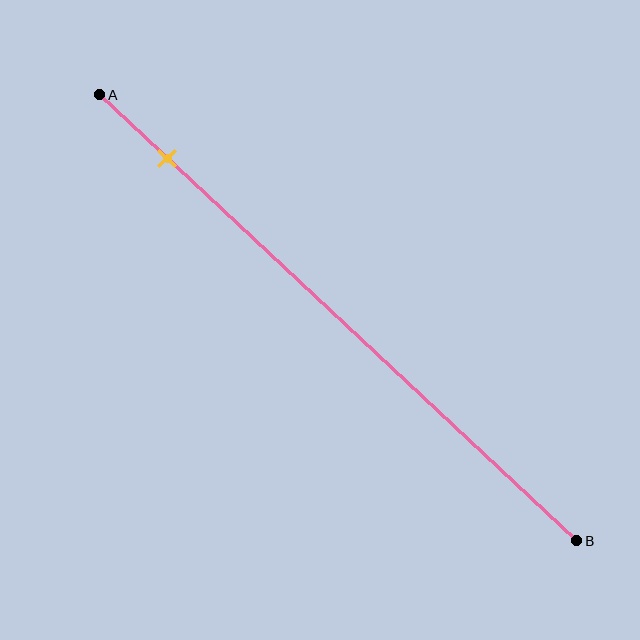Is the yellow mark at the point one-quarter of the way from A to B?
No, the mark is at about 15% from A, not at the 25% one-quarter point.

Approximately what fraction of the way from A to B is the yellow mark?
The yellow mark is approximately 15% of the way from A to B.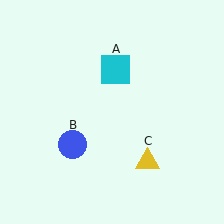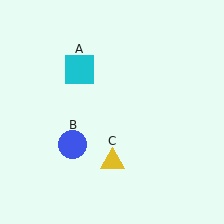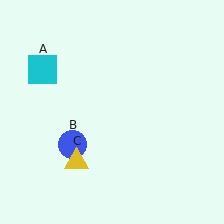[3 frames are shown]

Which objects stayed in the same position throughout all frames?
Blue circle (object B) remained stationary.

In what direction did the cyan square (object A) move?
The cyan square (object A) moved left.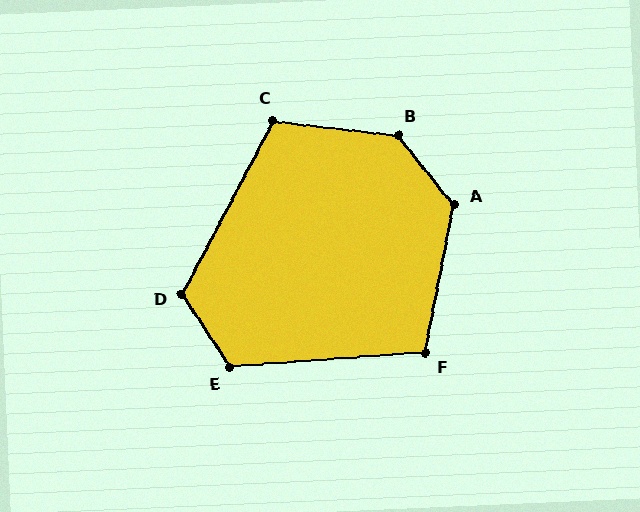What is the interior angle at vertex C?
Approximately 111 degrees (obtuse).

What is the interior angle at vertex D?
Approximately 119 degrees (obtuse).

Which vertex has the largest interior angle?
B, at approximately 136 degrees.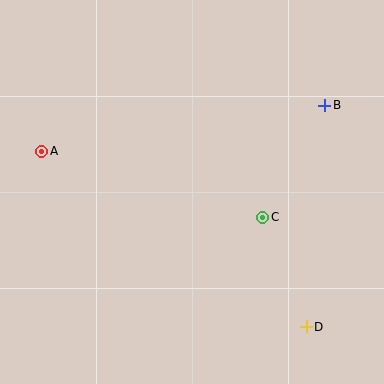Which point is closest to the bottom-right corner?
Point D is closest to the bottom-right corner.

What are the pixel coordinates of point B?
Point B is at (325, 105).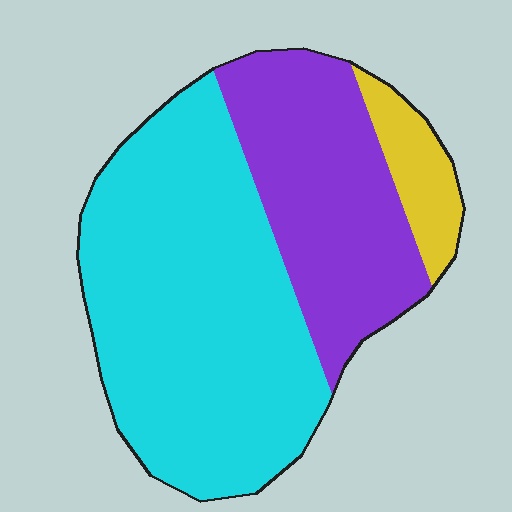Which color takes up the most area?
Cyan, at roughly 60%.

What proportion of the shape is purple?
Purple covers around 30% of the shape.